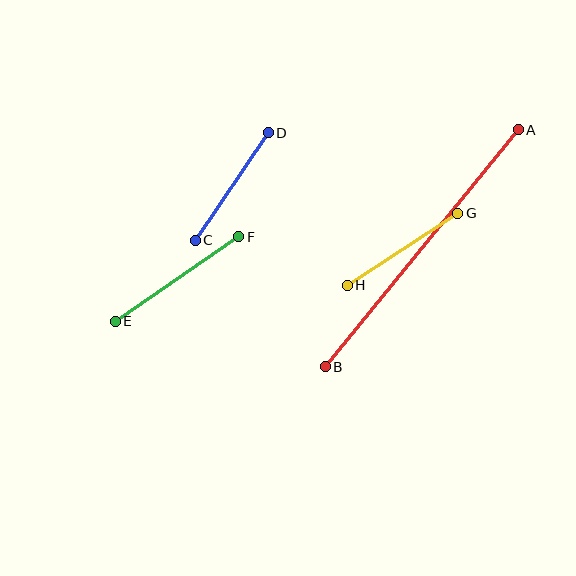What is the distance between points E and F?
The distance is approximately 150 pixels.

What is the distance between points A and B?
The distance is approximately 306 pixels.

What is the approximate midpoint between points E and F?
The midpoint is at approximately (177, 279) pixels.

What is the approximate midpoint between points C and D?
The midpoint is at approximately (232, 186) pixels.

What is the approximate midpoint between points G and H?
The midpoint is at approximately (402, 249) pixels.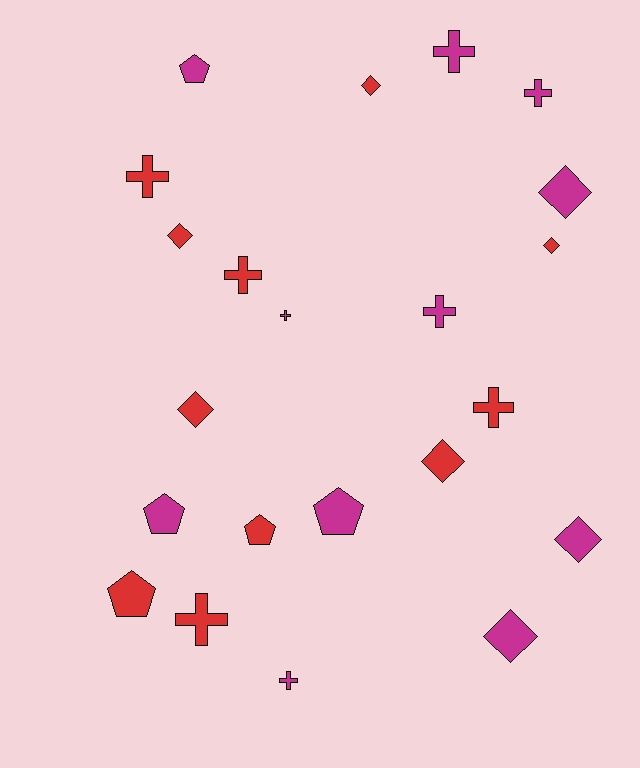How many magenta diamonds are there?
There are 3 magenta diamonds.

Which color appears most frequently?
Red, with 11 objects.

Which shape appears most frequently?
Cross, with 9 objects.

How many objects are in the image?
There are 22 objects.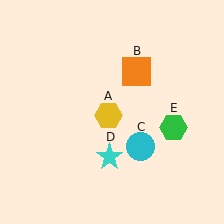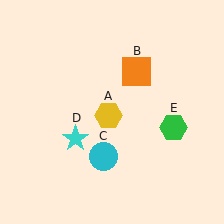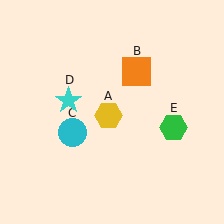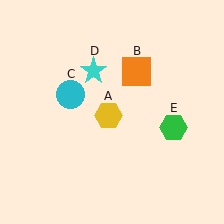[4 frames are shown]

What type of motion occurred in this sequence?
The cyan circle (object C), cyan star (object D) rotated clockwise around the center of the scene.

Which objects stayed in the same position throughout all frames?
Yellow hexagon (object A) and orange square (object B) and green hexagon (object E) remained stationary.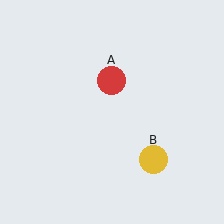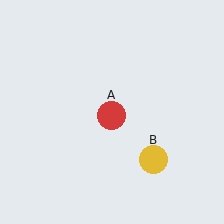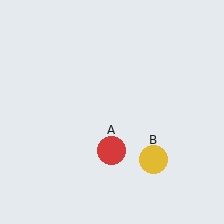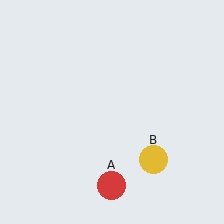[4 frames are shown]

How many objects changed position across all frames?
1 object changed position: red circle (object A).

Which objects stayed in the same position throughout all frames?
Yellow circle (object B) remained stationary.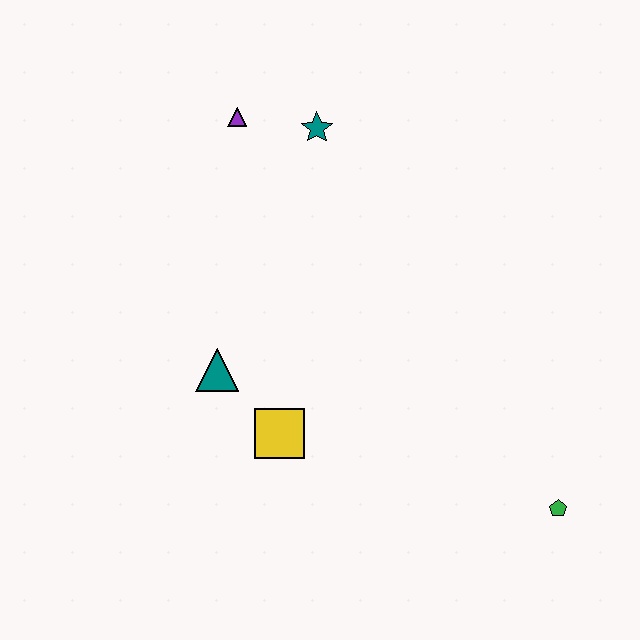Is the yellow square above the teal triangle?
No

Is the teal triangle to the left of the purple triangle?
Yes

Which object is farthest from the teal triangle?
The green pentagon is farthest from the teal triangle.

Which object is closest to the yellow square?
The teal triangle is closest to the yellow square.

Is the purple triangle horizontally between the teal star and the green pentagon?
No